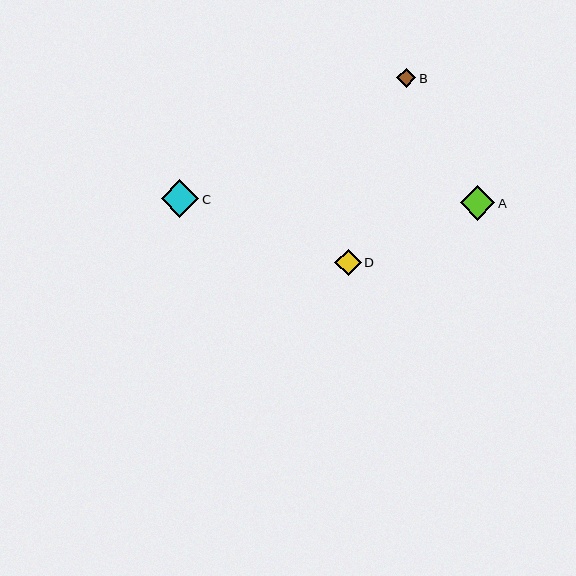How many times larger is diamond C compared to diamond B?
Diamond C is approximately 2.0 times the size of diamond B.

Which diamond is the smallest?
Diamond B is the smallest with a size of approximately 19 pixels.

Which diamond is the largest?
Diamond C is the largest with a size of approximately 38 pixels.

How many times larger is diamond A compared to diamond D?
Diamond A is approximately 1.3 times the size of diamond D.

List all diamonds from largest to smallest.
From largest to smallest: C, A, D, B.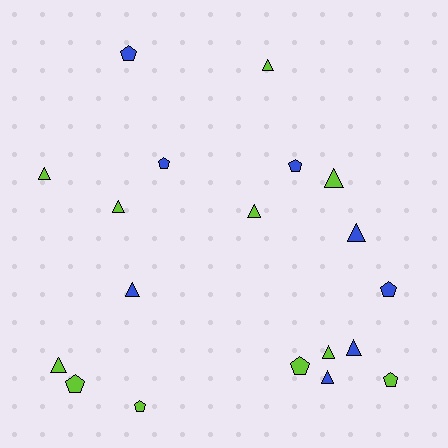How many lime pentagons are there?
There are 4 lime pentagons.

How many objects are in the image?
There are 19 objects.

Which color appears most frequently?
Lime, with 11 objects.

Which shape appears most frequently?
Triangle, with 11 objects.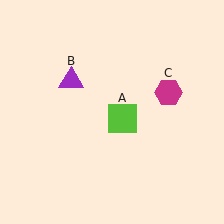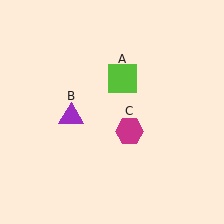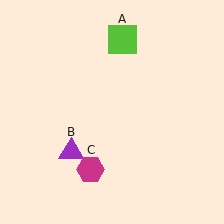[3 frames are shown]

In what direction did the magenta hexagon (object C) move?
The magenta hexagon (object C) moved down and to the left.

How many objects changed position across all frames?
3 objects changed position: lime square (object A), purple triangle (object B), magenta hexagon (object C).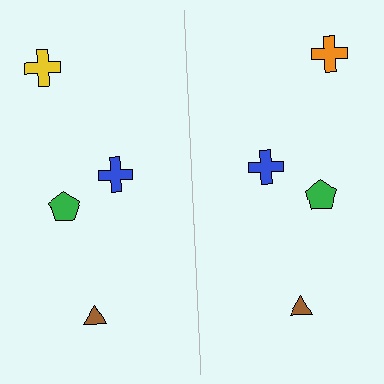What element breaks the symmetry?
The orange cross on the right side breaks the symmetry — its mirror counterpart is yellow.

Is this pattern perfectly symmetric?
No, the pattern is not perfectly symmetric. The orange cross on the right side breaks the symmetry — its mirror counterpart is yellow.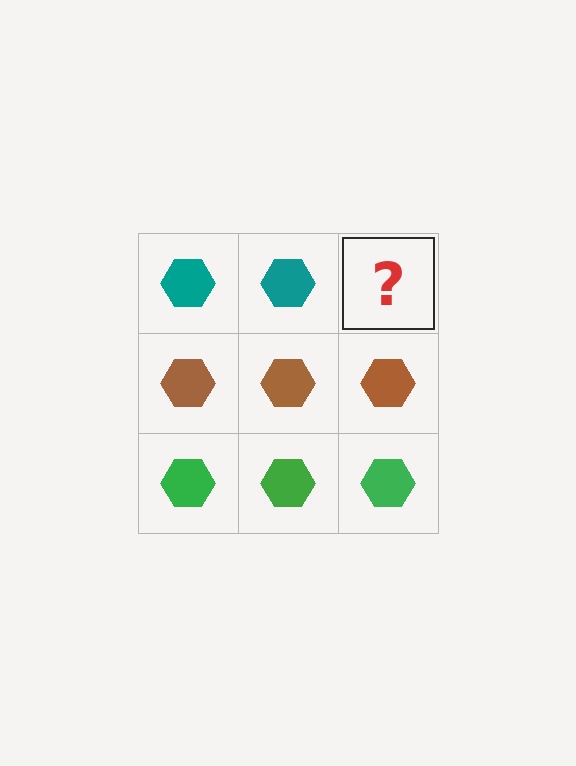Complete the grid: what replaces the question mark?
The question mark should be replaced with a teal hexagon.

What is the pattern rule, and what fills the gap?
The rule is that each row has a consistent color. The gap should be filled with a teal hexagon.